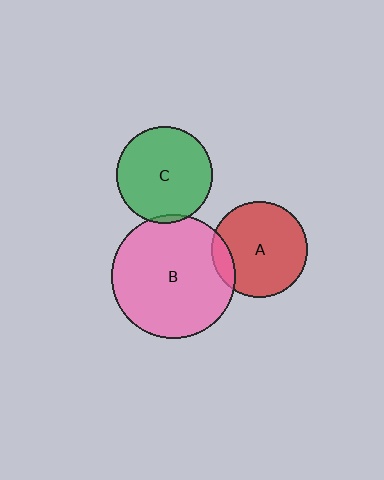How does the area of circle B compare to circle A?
Approximately 1.7 times.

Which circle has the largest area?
Circle B (pink).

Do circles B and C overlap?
Yes.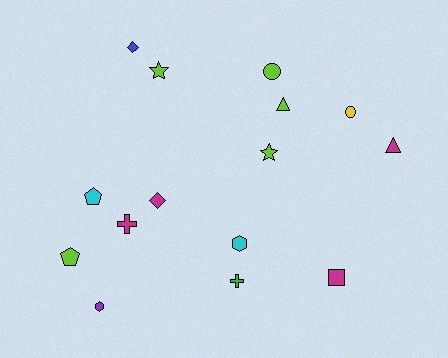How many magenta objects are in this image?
There are 4 magenta objects.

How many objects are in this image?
There are 15 objects.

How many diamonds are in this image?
There are 2 diamonds.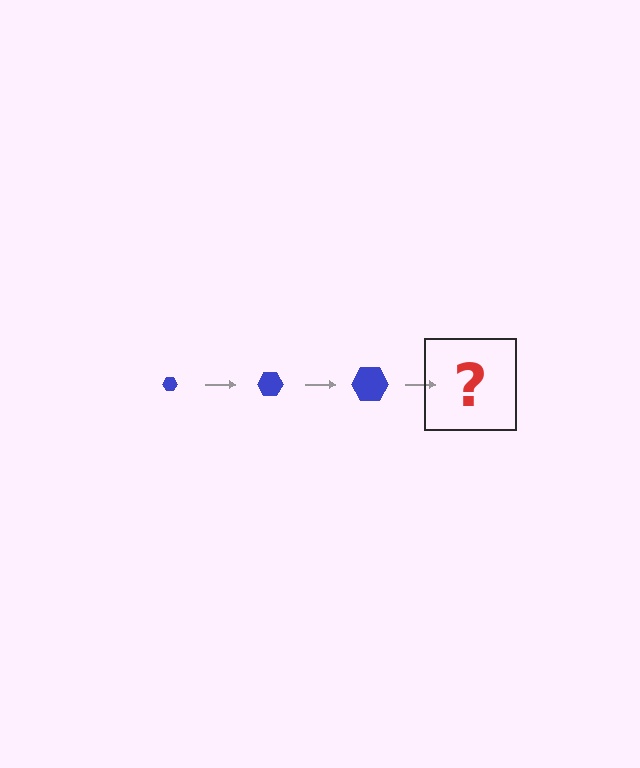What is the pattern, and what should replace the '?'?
The pattern is that the hexagon gets progressively larger each step. The '?' should be a blue hexagon, larger than the previous one.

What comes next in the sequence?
The next element should be a blue hexagon, larger than the previous one.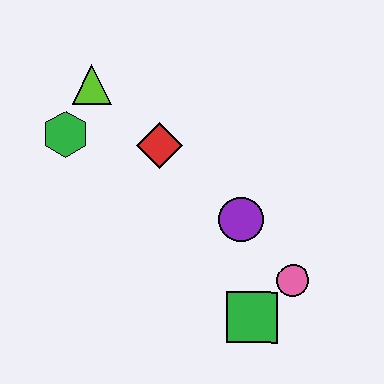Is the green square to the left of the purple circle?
No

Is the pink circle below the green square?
No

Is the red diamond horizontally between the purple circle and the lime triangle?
Yes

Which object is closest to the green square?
The pink circle is closest to the green square.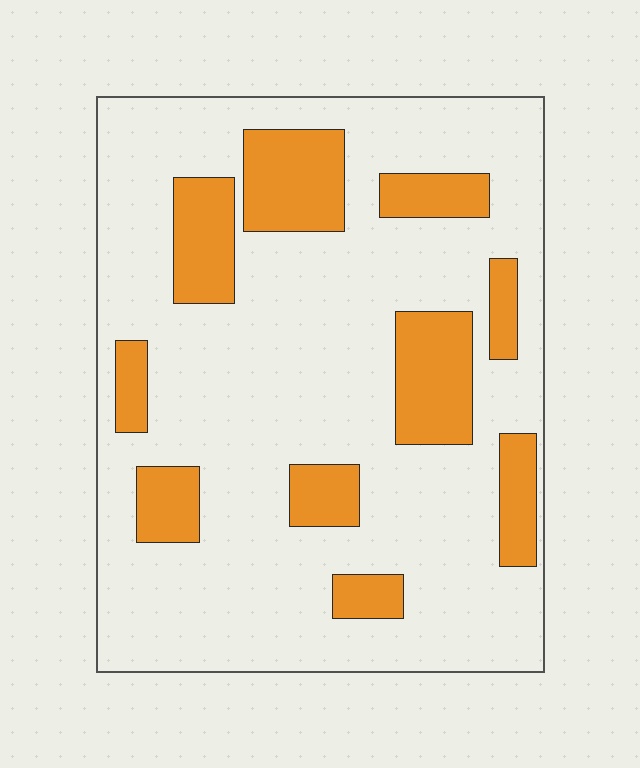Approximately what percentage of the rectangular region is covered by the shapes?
Approximately 20%.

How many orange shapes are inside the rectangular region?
10.